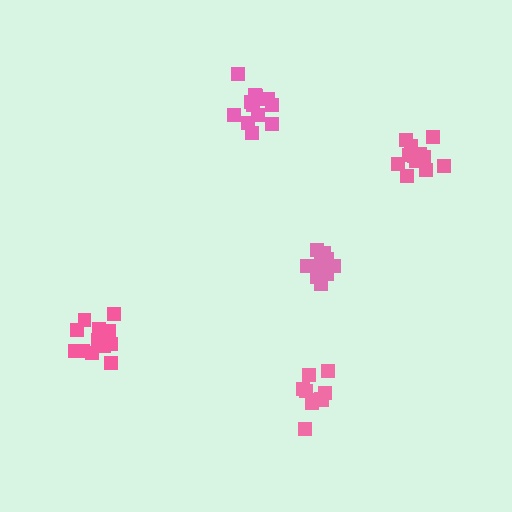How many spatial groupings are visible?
There are 5 spatial groupings.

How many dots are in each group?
Group 1: 10 dots, Group 2: 13 dots, Group 3: 10 dots, Group 4: 13 dots, Group 5: 14 dots (60 total).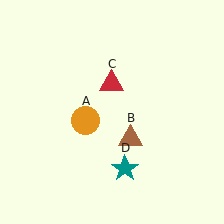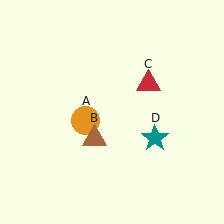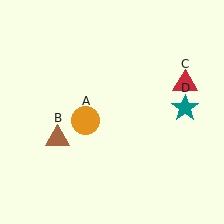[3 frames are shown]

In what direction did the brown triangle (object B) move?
The brown triangle (object B) moved left.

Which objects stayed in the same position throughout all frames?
Orange circle (object A) remained stationary.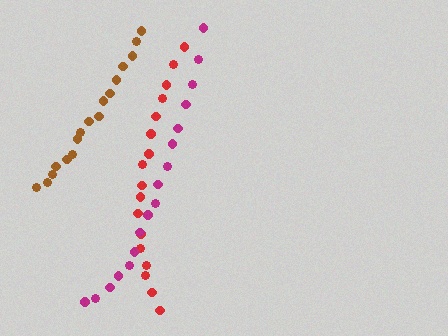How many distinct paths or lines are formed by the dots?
There are 3 distinct paths.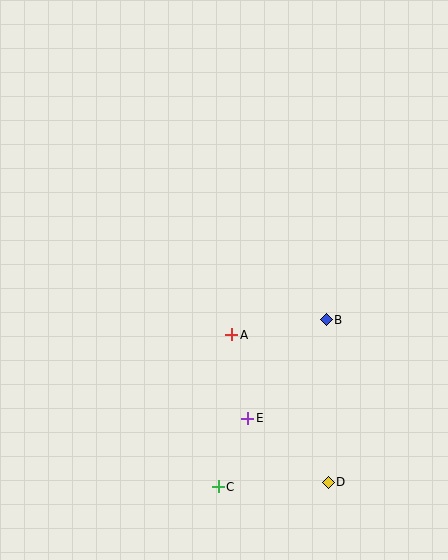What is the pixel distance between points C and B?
The distance between C and B is 199 pixels.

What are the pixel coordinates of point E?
Point E is at (248, 418).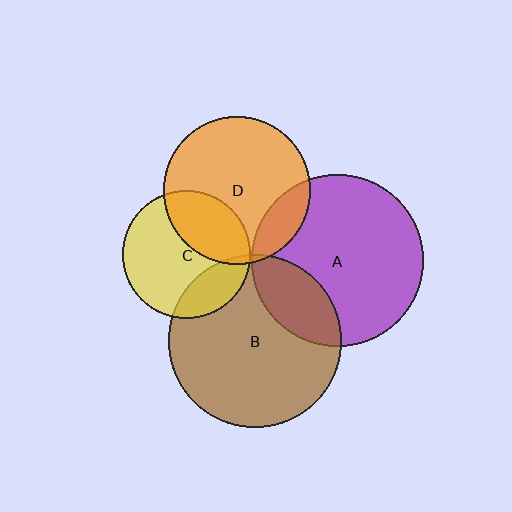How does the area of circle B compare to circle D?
Approximately 1.4 times.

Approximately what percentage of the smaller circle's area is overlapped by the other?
Approximately 20%.